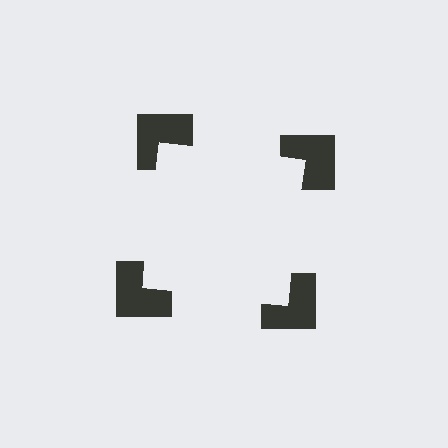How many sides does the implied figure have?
4 sides.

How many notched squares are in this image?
There are 4 — one at each vertex of the illusory square.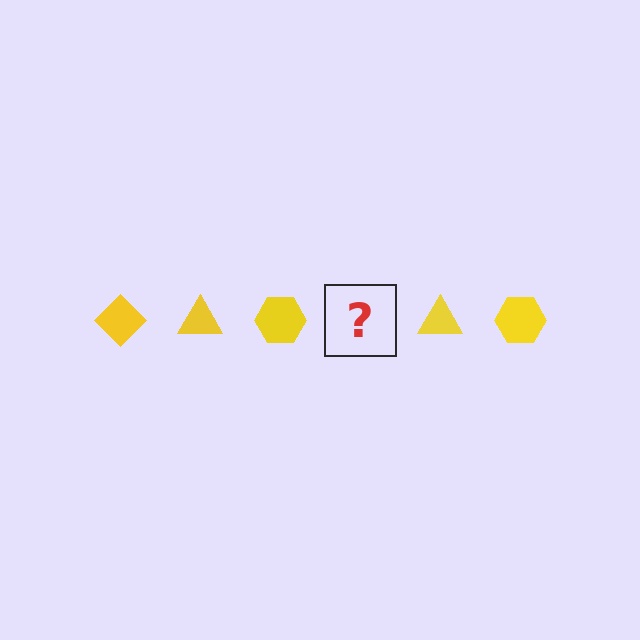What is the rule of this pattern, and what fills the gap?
The rule is that the pattern cycles through diamond, triangle, hexagon shapes in yellow. The gap should be filled with a yellow diamond.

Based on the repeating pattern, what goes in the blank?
The blank should be a yellow diamond.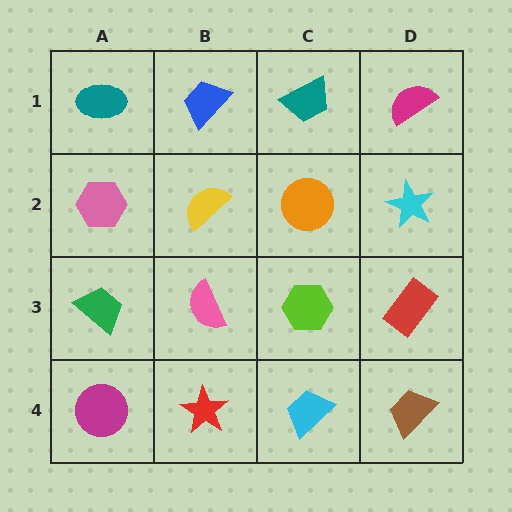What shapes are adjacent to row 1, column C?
An orange circle (row 2, column C), a blue trapezoid (row 1, column B), a magenta semicircle (row 1, column D).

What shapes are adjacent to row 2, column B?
A blue trapezoid (row 1, column B), a pink semicircle (row 3, column B), a pink hexagon (row 2, column A), an orange circle (row 2, column C).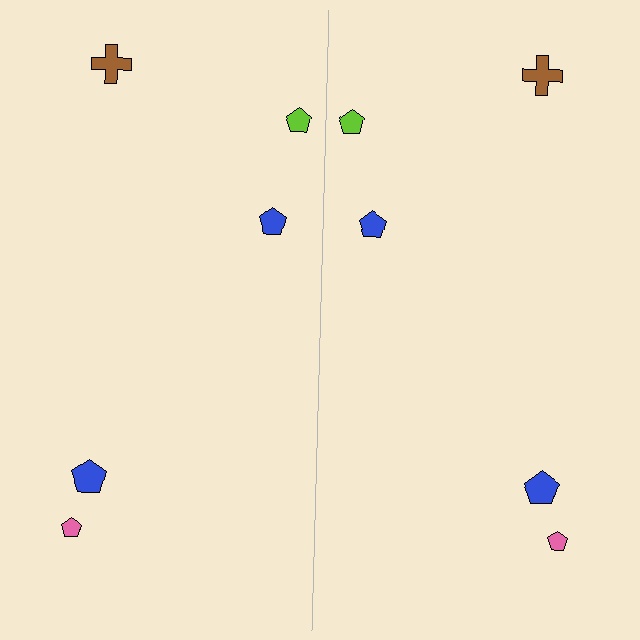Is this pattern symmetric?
Yes, this pattern has bilateral (reflection) symmetry.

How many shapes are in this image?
There are 10 shapes in this image.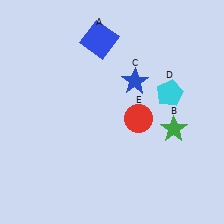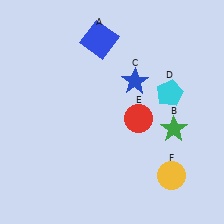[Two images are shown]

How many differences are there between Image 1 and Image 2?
There is 1 difference between the two images.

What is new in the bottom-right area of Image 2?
A yellow circle (F) was added in the bottom-right area of Image 2.